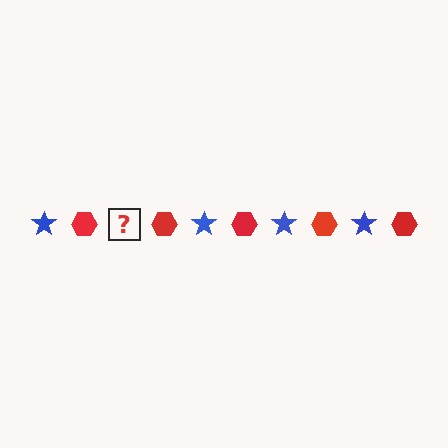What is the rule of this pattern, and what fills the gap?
The rule is that the pattern alternates between blue star and red hexagon. The gap should be filled with a blue star.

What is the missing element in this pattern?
The missing element is a blue star.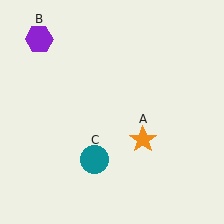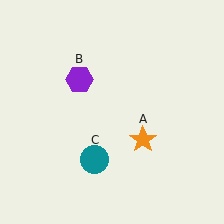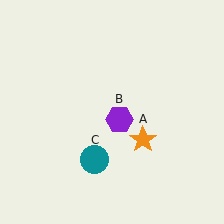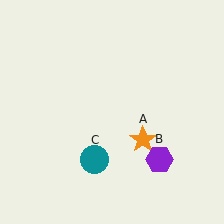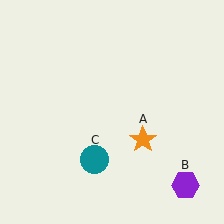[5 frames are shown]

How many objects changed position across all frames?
1 object changed position: purple hexagon (object B).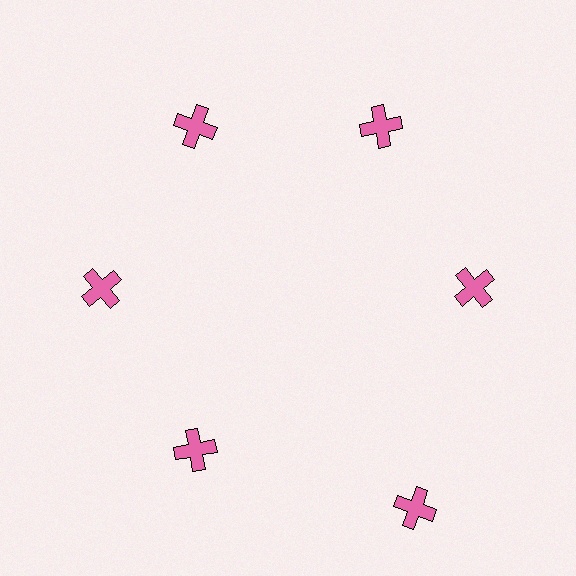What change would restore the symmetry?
The symmetry would be restored by moving it inward, back onto the ring so that all 6 crosses sit at equal angles and equal distance from the center.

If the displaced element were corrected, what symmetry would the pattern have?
It would have 6-fold rotational symmetry — the pattern would map onto itself every 60 degrees.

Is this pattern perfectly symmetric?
No. The 6 pink crosses are arranged in a ring, but one element near the 5 o'clock position is pushed outward from the center, breaking the 6-fold rotational symmetry.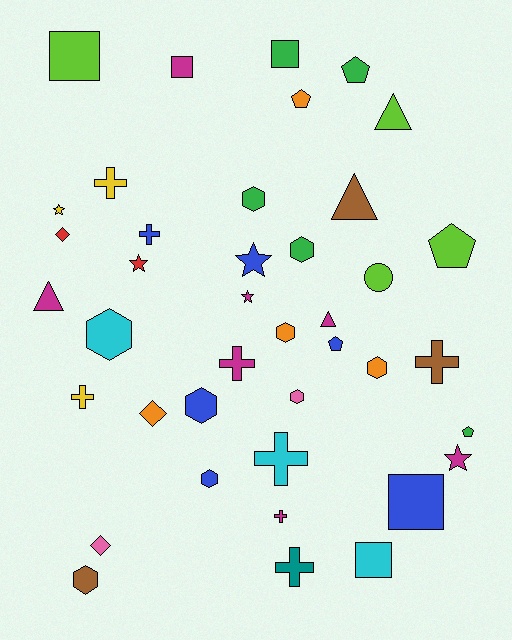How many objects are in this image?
There are 40 objects.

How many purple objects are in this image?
There are no purple objects.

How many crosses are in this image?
There are 8 crosses.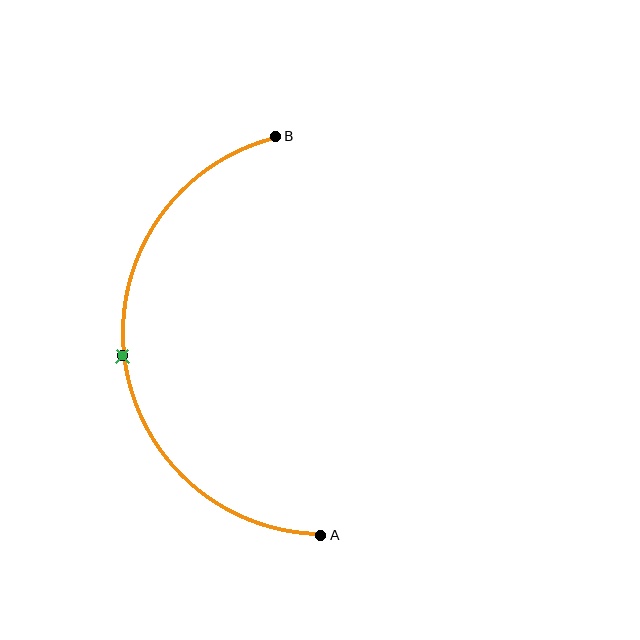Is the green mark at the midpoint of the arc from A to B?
Yes. The green mark lies on the arc at equal arc-length from both A and B — it is the arc midpoint.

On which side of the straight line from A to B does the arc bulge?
The arc bulges to the left of the straight line connecting A and B.